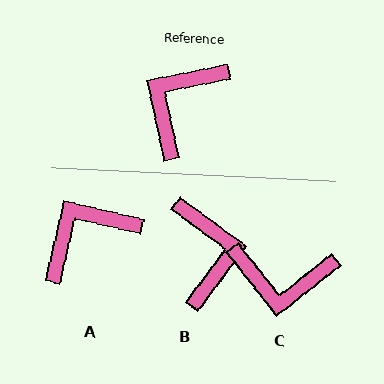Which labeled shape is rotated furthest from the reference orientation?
B, about 138 degrees away.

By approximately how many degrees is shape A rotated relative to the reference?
Approximately 24 degrees clockwise.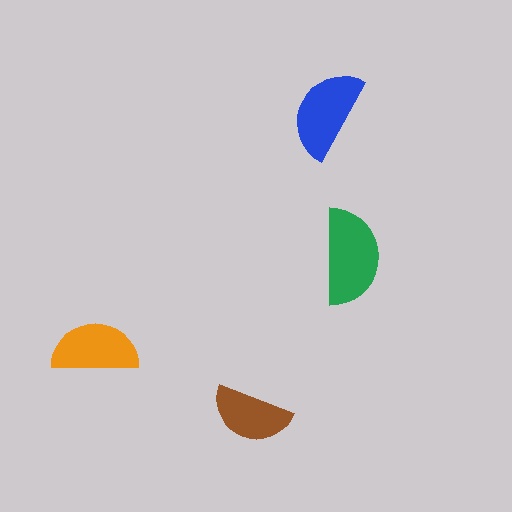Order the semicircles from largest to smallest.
the green one, the blue one, the orange one, the brown one.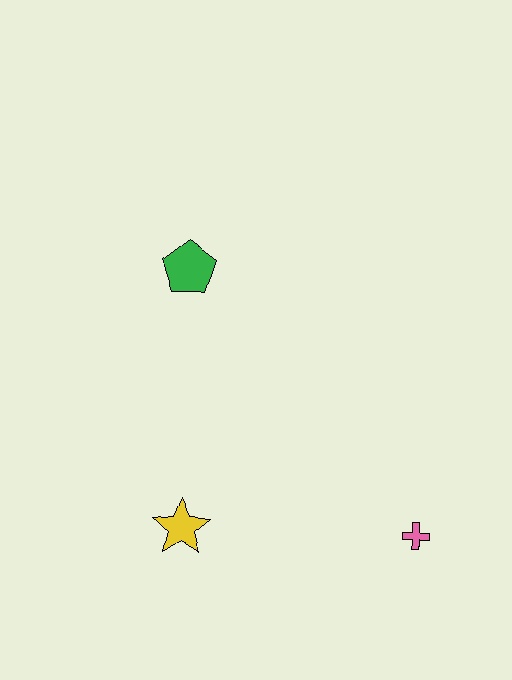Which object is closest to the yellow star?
The pink cross is closest to the yellow star.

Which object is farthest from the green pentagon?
The pink cross is farthest from the green pentagon.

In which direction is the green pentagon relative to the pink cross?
The green pentagon is above the pink cross.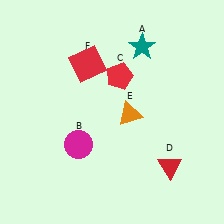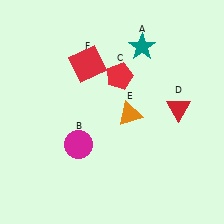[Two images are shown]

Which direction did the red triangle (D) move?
The red triangle (D) moved up.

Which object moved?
The red triangle (D) moved up.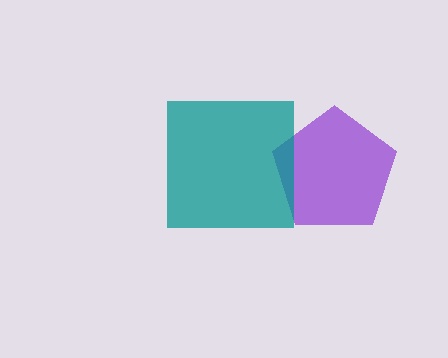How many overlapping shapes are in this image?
There are 2 overlapping shapes in the image.